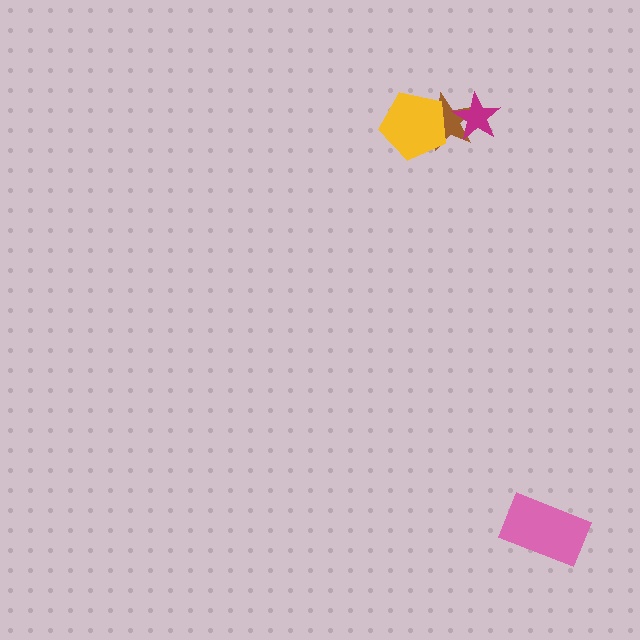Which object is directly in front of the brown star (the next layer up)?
The magenta star is directly in front of the brown star.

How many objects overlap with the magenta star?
1 object overlaps with the magenta star.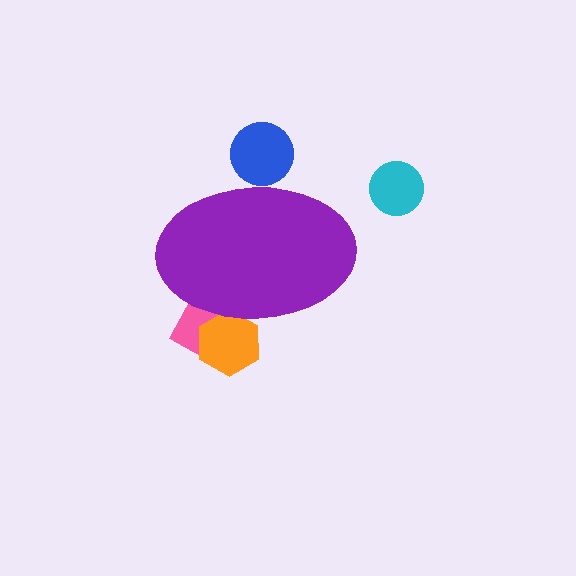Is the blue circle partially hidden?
Yes, the blue circle is partially hidden behind the purple ellipse.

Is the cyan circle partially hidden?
No, the cyan circle is fully visible.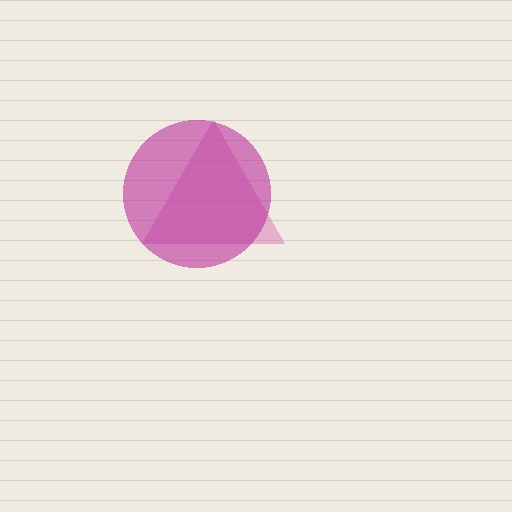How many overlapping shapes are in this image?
There are 2 overlapping shapes in the image.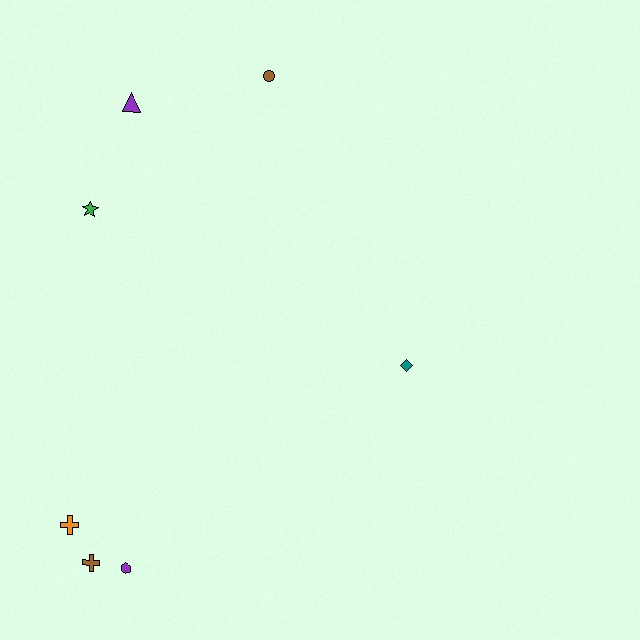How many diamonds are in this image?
There is 1 diamond.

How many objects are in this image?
There are 7 objects.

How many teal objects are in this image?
There is 1 teal object.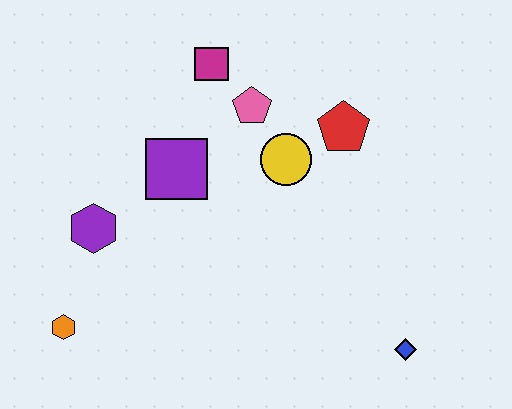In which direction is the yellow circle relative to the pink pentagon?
The yellow circle is below the pink pentagon.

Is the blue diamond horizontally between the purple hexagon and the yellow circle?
No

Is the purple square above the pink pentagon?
No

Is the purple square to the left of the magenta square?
Yes